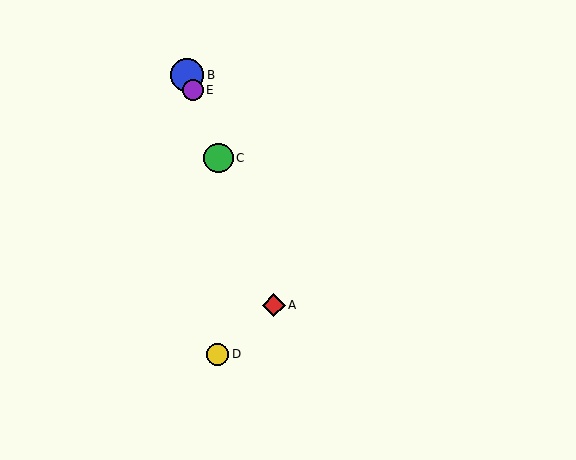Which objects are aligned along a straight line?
Objects A, B, C, E are aligned along a straight line.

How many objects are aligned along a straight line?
4 objects (A, B, C, E) are aligned along a straight line.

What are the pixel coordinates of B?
Object B is at (187, 75).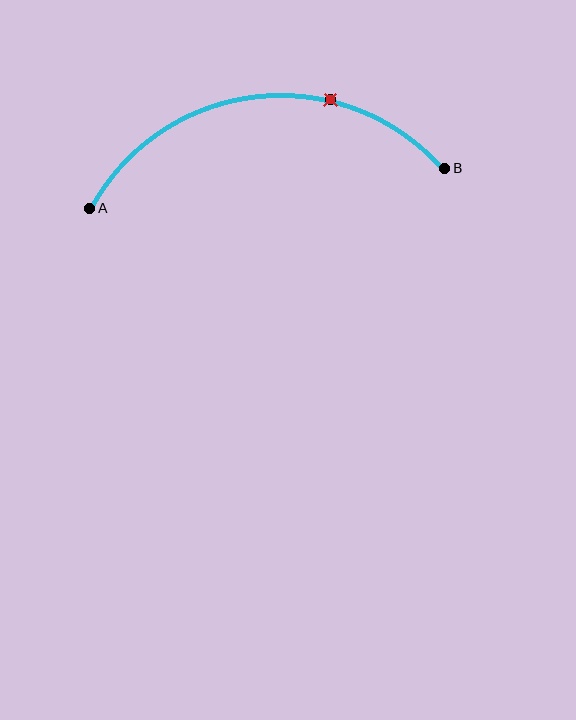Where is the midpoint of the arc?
The arc midpoint is the point on the curve farthest from the straight line joining A and B. It sits above that line.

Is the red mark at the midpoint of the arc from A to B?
No. The red mark lies on the arc but is closer to endpoint B. The arc midpoint would be at the point on the curve equidistant along the arc from both A and B.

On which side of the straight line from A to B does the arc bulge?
The arc bulges above the straight line connecting A and B.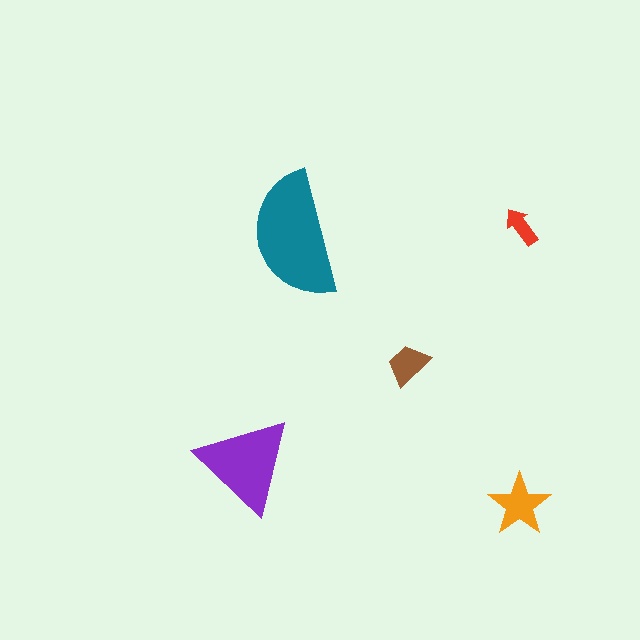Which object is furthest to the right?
The red arrow is rightmost.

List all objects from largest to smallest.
The teal semicircle, the purple triangle, the orange star, the brown trapezoid, the red arrow.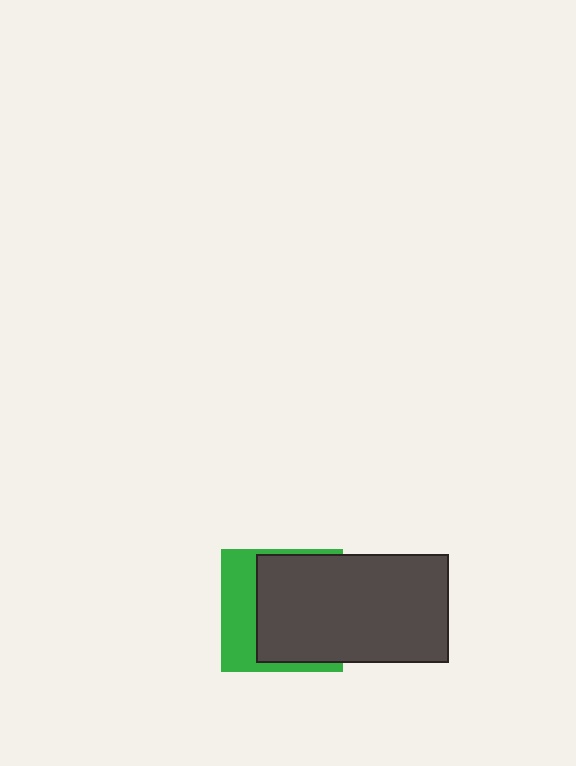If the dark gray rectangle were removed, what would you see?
You would see the complete green square.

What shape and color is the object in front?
The object in front is a dark gray rectangle.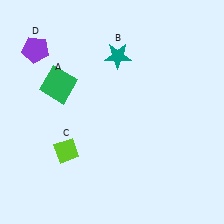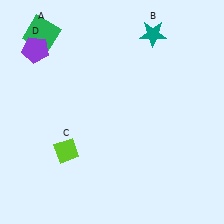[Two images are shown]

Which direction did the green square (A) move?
The green square (A) moved up.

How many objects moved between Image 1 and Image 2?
2 objects moved between the two images.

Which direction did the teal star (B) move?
The teal star (B) moved right.